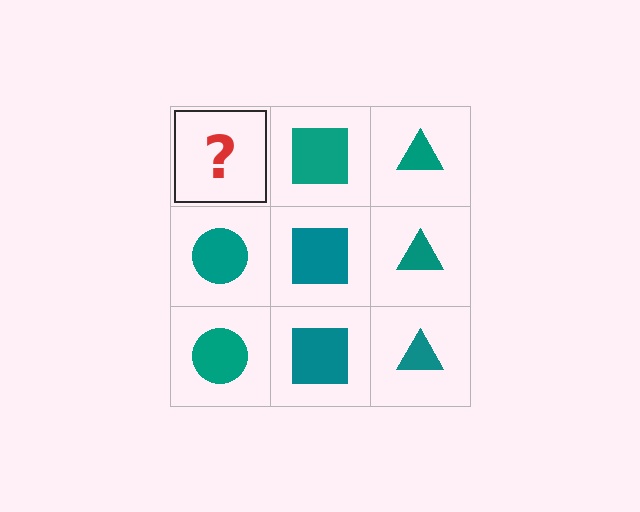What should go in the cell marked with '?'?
The missing cell should contain a teal circle.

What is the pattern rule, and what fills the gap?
The rule is that each column has a consistent shape. The gap should be filled with a teal circle.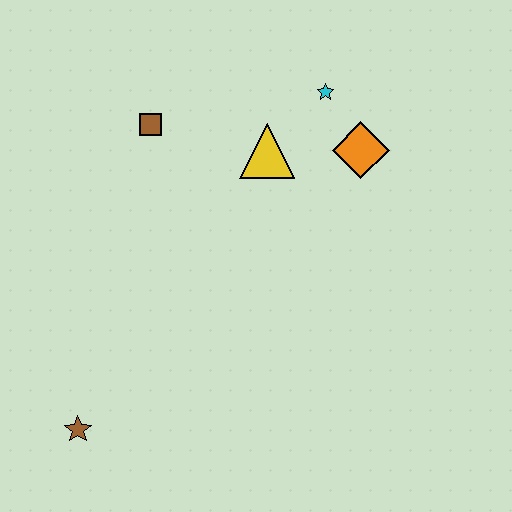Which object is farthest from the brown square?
The brown star is farthest from the brown square.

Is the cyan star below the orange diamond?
No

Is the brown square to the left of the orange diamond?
Yes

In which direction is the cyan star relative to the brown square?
The cyan star is to the right of the brown square.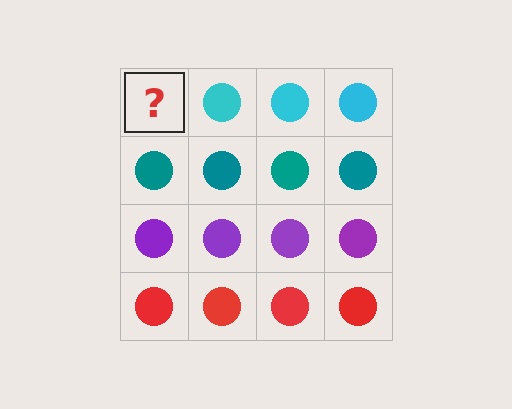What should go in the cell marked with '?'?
The missing cell should contain a cyan circle.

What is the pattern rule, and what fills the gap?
The rule is that each row has a consistent color. The gap should be filled with a cyan circle.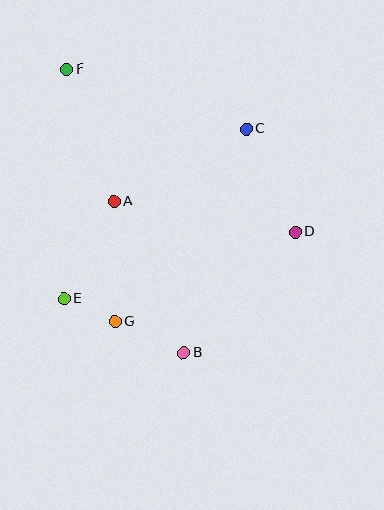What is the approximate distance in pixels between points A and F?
The distance between A and F is approximately 140 pixels.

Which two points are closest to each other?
Points E and G are closest to each other.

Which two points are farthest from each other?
Points B and F are farthest from each other.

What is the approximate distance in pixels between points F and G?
The distance between F and G is approximately 257 pixels.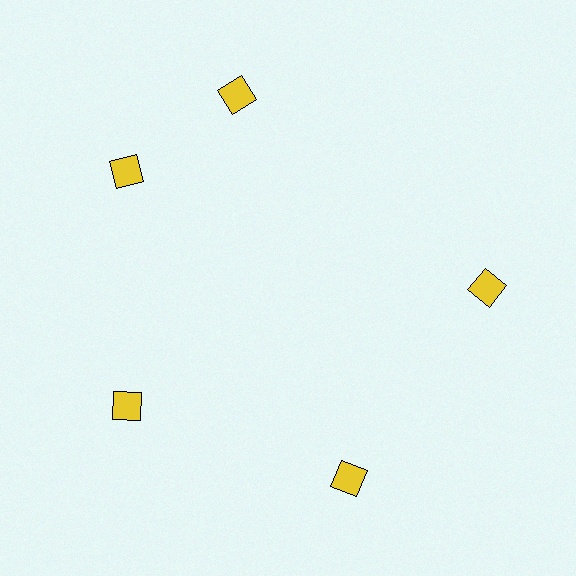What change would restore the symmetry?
The symmetry would be restored by rotating it back into even spacing with its neighbors so that all 5 diamonds sit at equal angles and equal distance from the center.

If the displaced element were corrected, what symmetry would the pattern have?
It would have 5-fold rotational symmetry — the pattern would map onto itself every 72 degrees.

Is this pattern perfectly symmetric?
No. The 5 yellow diamonds are arranged in a ring, but one element near the 1 o'clock position is rotated out of alignment along the ring, breaking the 5-fold rotational symmetry.